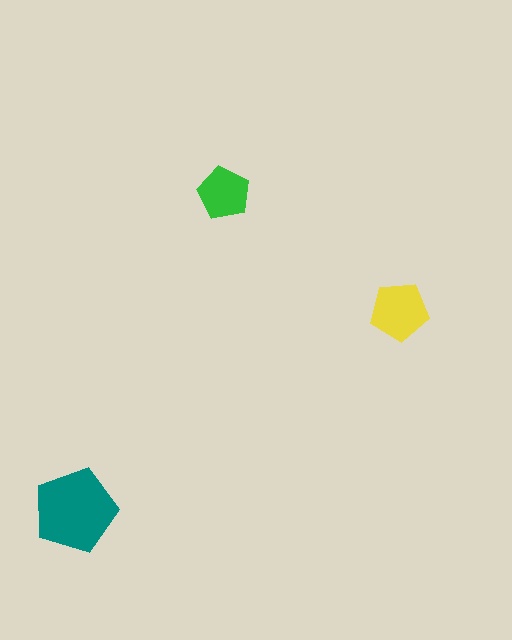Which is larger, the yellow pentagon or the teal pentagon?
The teal one.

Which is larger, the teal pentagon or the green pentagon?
The teal one.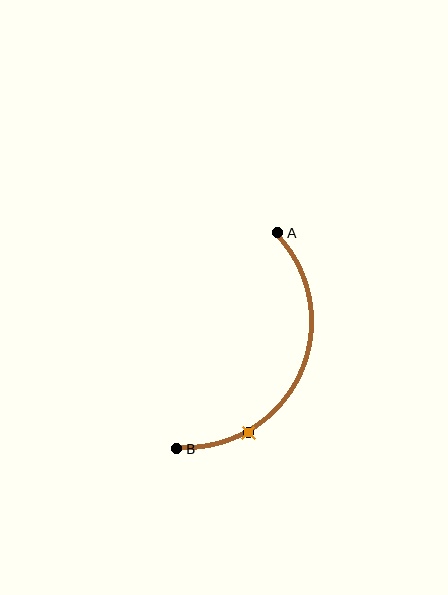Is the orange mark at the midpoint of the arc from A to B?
No. The orange mark lies on the arc but is closer to endpoint B. The arc midpoint would be at the point on the curve equidistant along the arc from both A and B.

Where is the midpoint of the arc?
The arc midpoint is the point on the curve farthest from the straight line joining A and B. It sits to the right of that line.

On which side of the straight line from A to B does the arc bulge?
The arc bulges to the right of the straight line connecting A and B.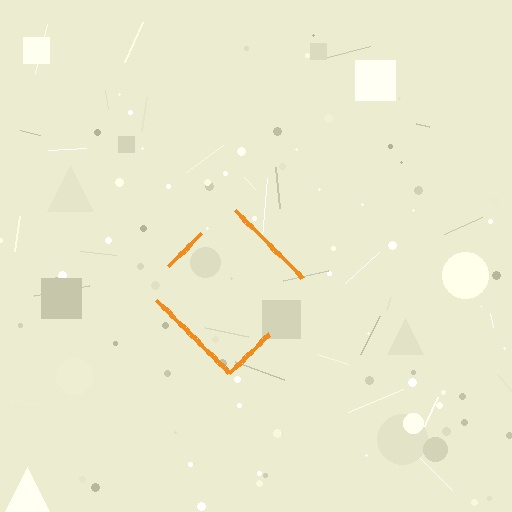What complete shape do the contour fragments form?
The contour fragments form a diamond.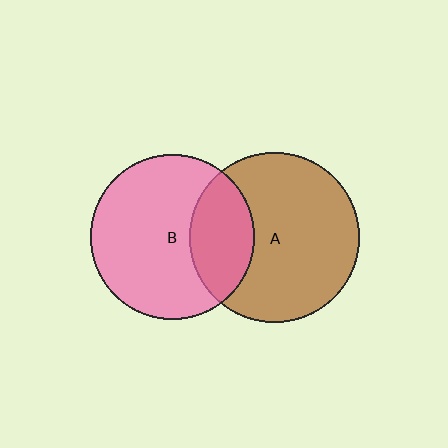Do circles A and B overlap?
Yes.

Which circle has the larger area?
Circle A (brown).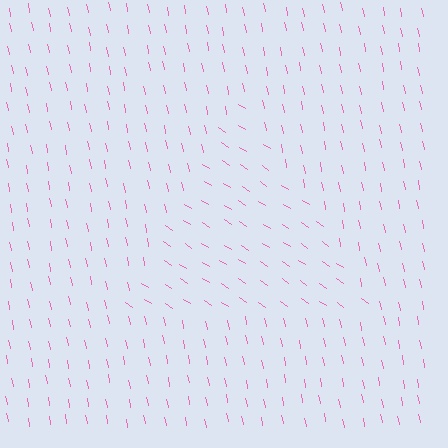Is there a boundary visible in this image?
Yes, there is a texture boundary formed by a change in line orientation.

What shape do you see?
I see a triangle.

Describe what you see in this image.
The image is filled with small pink line segments. A triangle region in the image has lines oriented differently from the surrounding lines, creating a visible texture boundary.